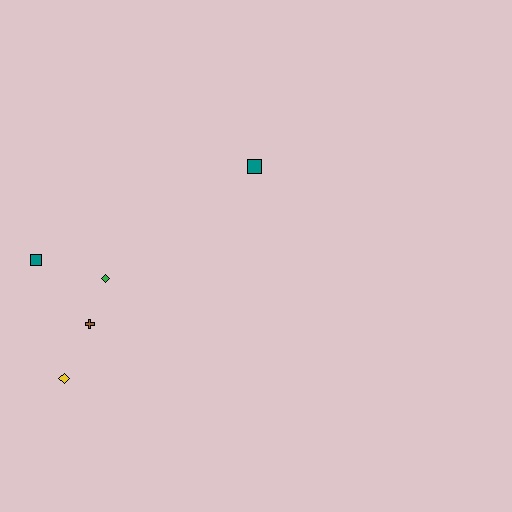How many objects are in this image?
There are 5 objects.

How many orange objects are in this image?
There are no orange objects.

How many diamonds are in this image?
There are 2 diamonds.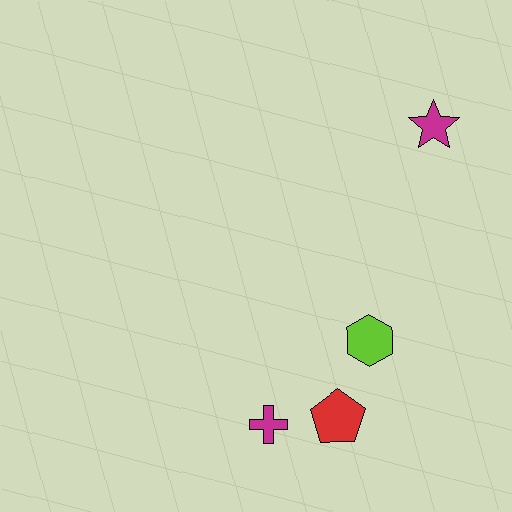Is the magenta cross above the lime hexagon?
No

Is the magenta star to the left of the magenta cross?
No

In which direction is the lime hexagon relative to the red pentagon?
The lime hexagon is above the red pentagon.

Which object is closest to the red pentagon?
The magenta cross is closest to the red pentagon.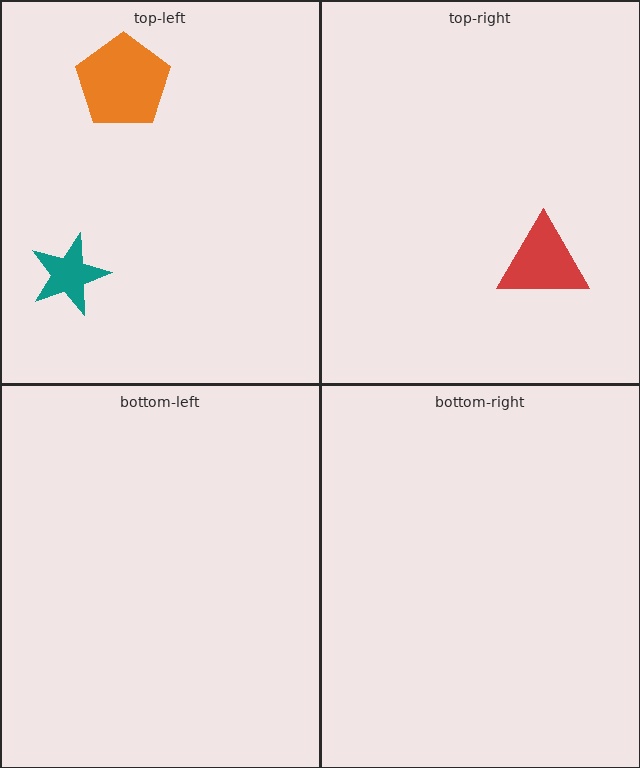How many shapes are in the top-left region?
2.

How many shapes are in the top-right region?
1.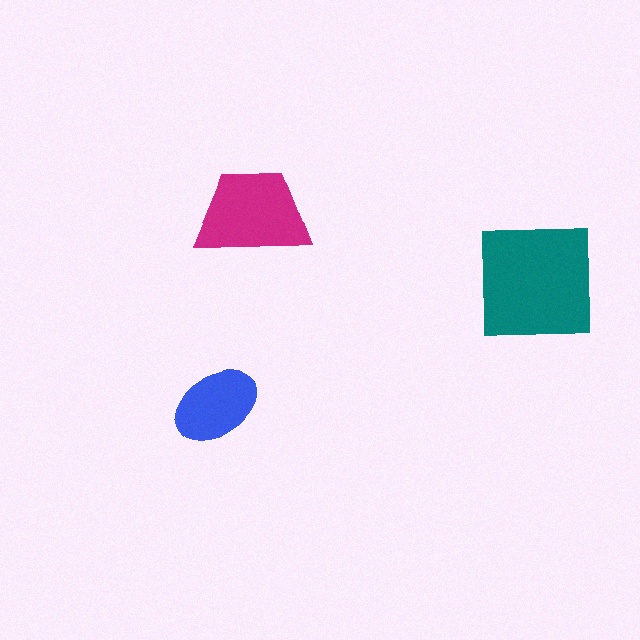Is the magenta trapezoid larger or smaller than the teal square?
Smaller.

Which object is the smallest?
The blue ellipse.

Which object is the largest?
The teal square.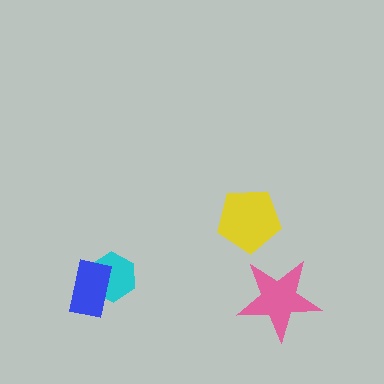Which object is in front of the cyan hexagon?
The blue rectangle is in front of the cyan hexagon.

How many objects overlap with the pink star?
0 objects overlap with the pink star.